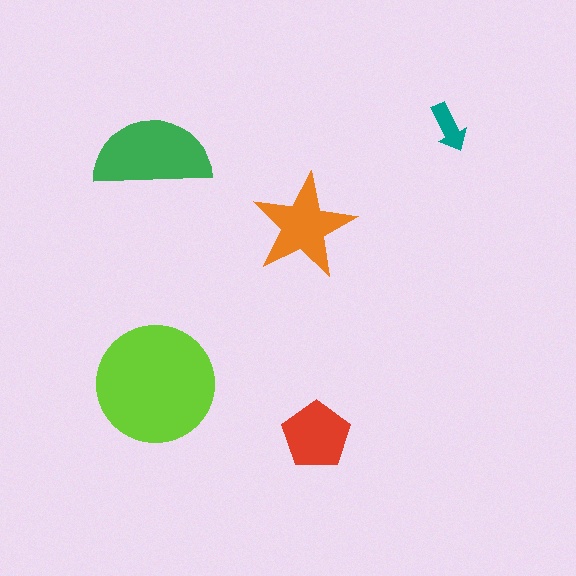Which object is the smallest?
The teal arrow.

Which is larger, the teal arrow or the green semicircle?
The green semicircle.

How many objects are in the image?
There are 5 objects in the image.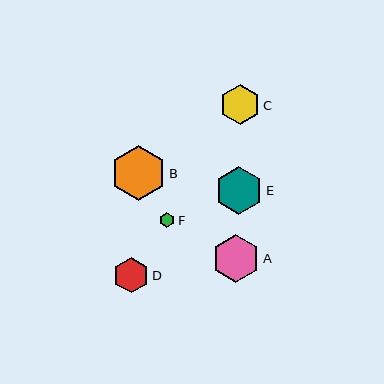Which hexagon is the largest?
Hexagon B is the largest with a size of approximately 55 pixels.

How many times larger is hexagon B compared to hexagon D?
Hexagon B is approximately 1.6 times the size of hexagon D.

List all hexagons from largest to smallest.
From largest to smallest: B, A, E, C, D, F.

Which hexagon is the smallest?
Hexagon F is the smallest with a size of approximately 16 pixels.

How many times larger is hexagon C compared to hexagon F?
Hexagon C is approximately 2.5 times the size of hexagon F.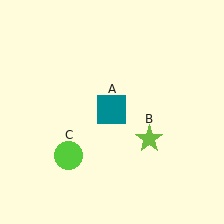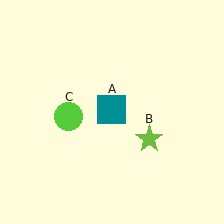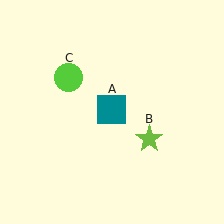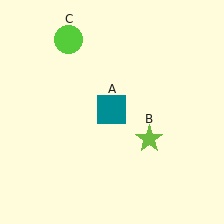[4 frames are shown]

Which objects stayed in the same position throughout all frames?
Teal square (object A) and lime star (object B) remained stationary.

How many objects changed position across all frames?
1 object changed position: lime circle (object C).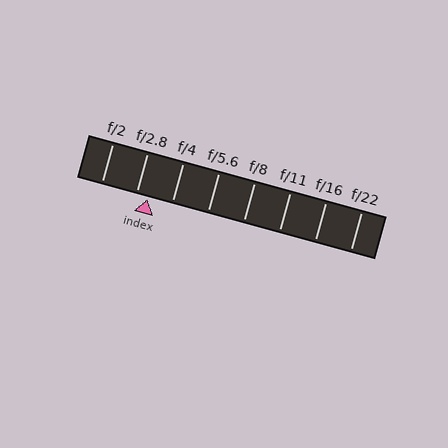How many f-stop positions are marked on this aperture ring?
There are 8 f-stop positions marked.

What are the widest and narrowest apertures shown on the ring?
The widest aperture shown is f/2 and the narrowest is f/22.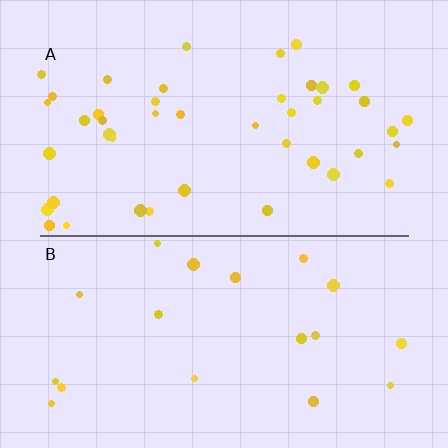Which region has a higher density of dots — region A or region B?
A (the top).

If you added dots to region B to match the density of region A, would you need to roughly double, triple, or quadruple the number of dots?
Approximately double.